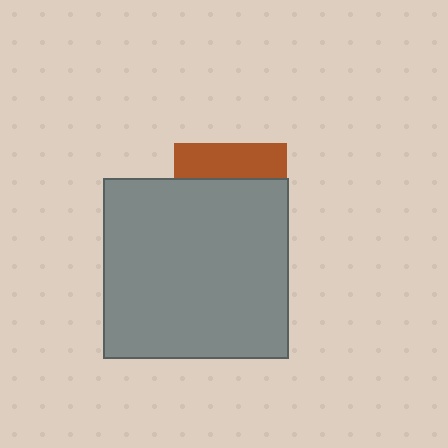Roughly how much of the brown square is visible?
A small part of it is visible (roughly 30%).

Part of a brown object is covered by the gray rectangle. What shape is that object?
It is a square.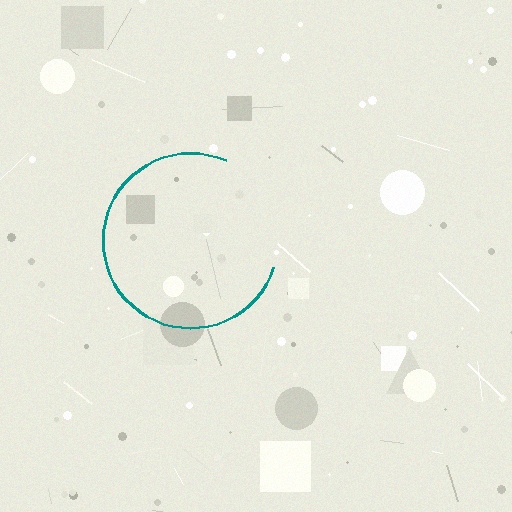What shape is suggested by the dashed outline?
The dashed outline suggests a circle.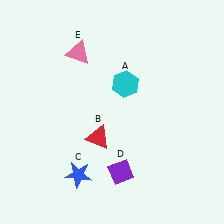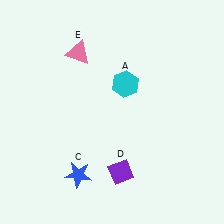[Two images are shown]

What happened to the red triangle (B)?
The red triangle (B) was removed in Image 2. It was in the bottom-left area of Image 1.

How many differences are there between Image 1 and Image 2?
There is 1 difference between the two images.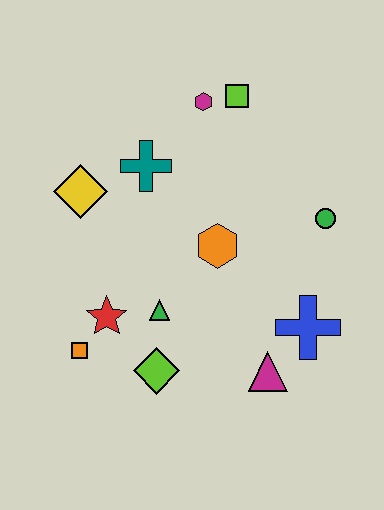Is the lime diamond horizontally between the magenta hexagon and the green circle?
No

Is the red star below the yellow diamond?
Yes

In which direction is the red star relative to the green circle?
The red star is to the left of the green circle.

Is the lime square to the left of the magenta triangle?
Yes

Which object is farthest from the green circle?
The orange square is farthest from the green circle.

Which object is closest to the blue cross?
The magenta triangle is closest to the blue cross.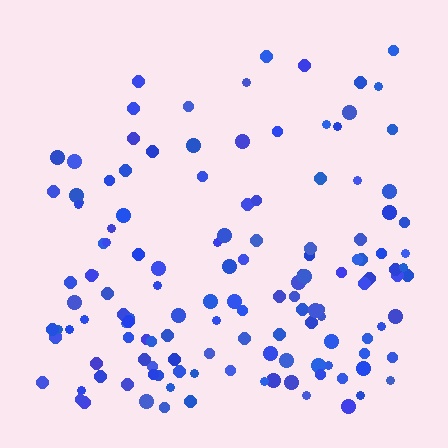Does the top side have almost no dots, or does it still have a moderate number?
Still a moderate number, just noticeably fewer than the bottom.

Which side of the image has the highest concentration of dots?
The bottom.